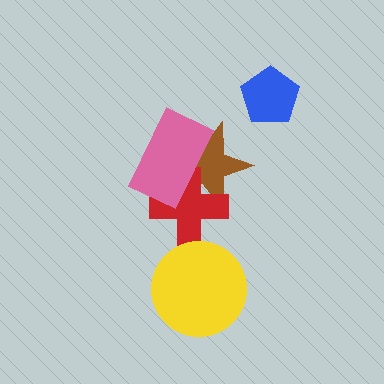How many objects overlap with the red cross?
2 objects overlap with the red cross.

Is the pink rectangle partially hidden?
No, no other shape covers it.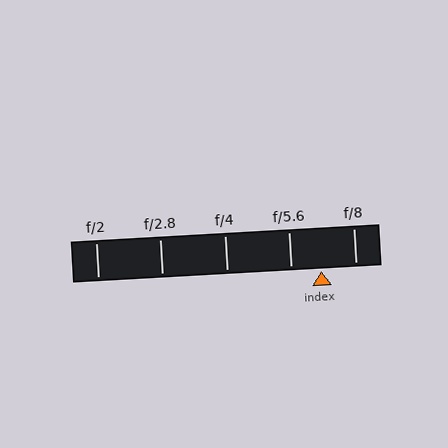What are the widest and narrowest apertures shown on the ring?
The widest aperture shown is f/2 and the narrowest is f/8.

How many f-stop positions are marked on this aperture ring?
There are 5 f-stop positions marked.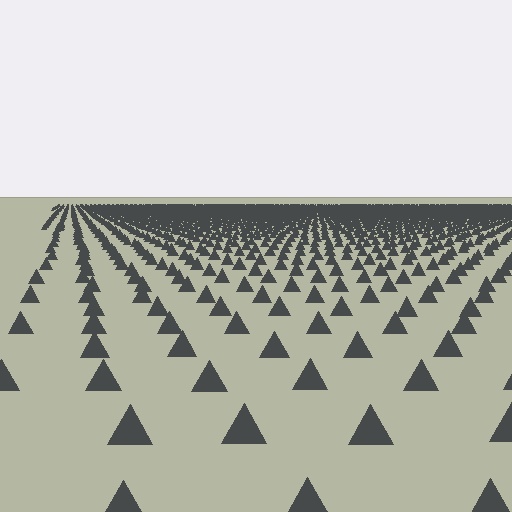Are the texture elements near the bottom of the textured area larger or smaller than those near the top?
Larger. Near the bottom, elements are closer to the viewer and appear at a bigger on-screen size.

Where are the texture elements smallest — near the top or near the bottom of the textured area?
Near the top.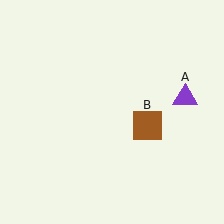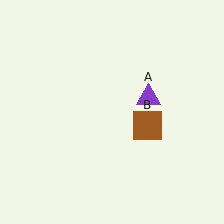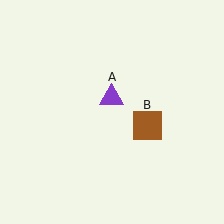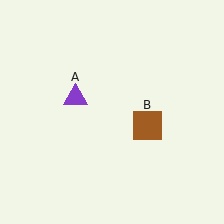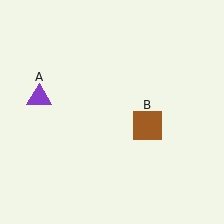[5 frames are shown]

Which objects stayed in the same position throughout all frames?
Brown square (object B) remained stationary.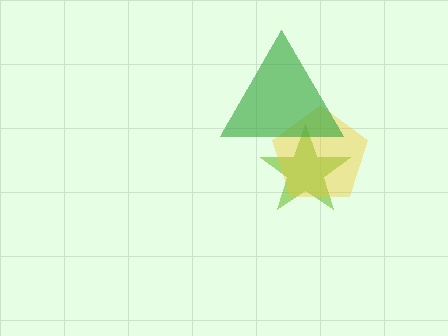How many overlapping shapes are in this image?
There are 3 overlapping shapes in the image.